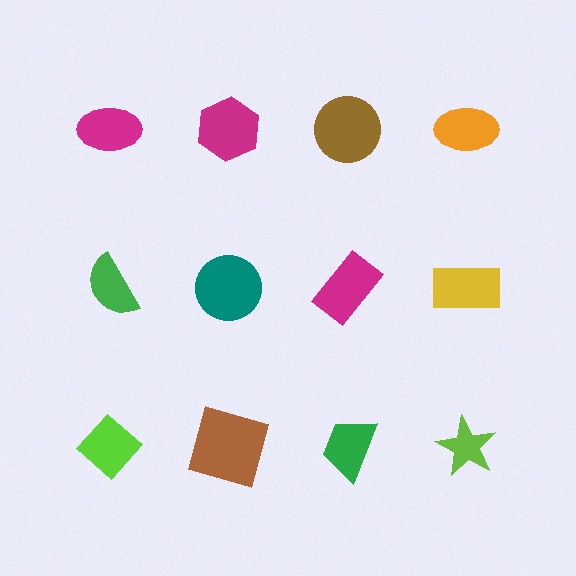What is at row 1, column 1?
A magenta ellipse.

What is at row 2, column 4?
A yellow rectangle.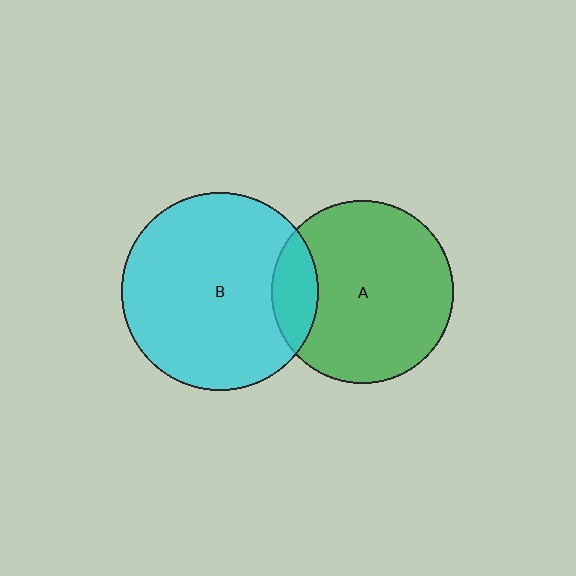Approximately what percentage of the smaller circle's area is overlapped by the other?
Approximately 15%.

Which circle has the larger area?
Circle B (cyan).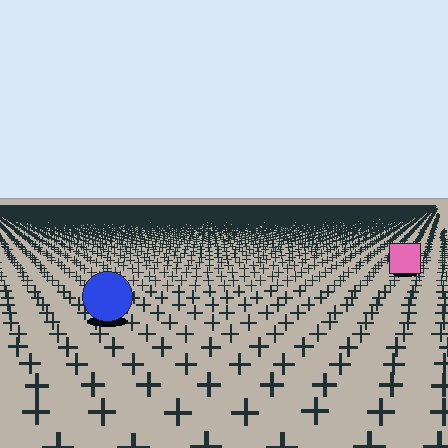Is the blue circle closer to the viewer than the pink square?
Yes. The blue circle is closer — you can tell from the texture gradient: the ground texture is coarser near it.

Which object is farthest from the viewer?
The pink square is farthest from the viewer. It appears smaller and the ground texture around it is denser.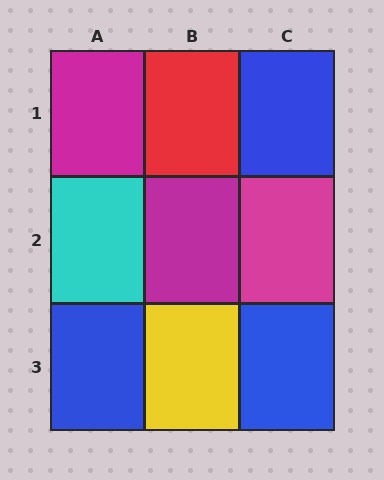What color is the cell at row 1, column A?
Magenta.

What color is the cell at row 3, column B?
Yellow.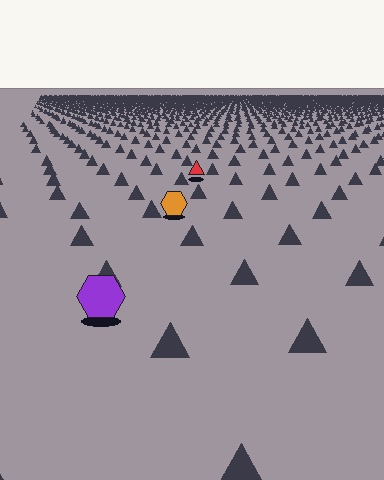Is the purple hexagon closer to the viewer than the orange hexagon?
Yes. The purple hexagon is closer — you can tell from the texture gradient: the ground texture is coarser near it.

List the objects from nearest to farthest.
From nearest to farthest: the purple hexagon, the orange hexagon, the red triangle.